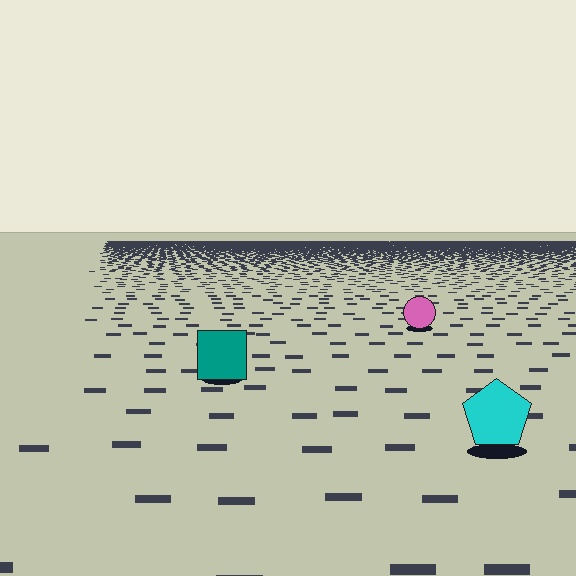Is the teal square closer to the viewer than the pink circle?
Yes. The teal square is closer — you can tell from the texture gradient: the ground texture is coarser near it.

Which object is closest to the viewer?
The cyan pentagon is closest. The texture marks near it are larger and more spread out.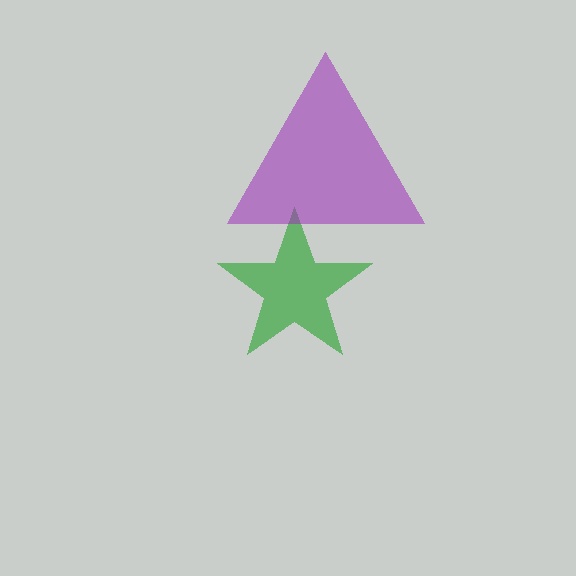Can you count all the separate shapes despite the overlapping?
Yes, there are 2 separate shapes.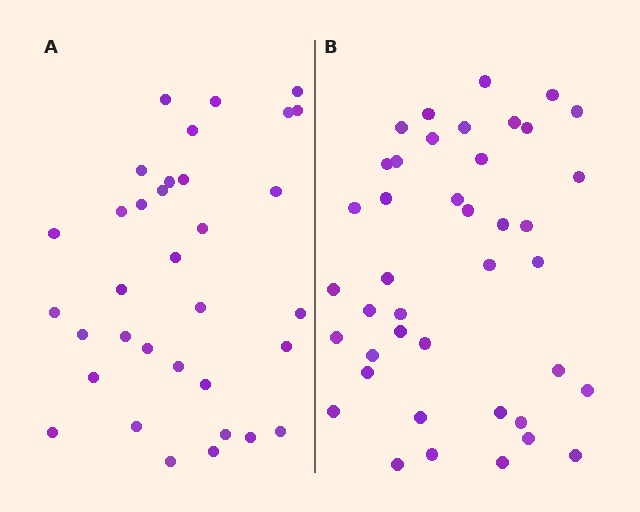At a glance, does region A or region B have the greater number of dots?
Region B (the right region) has more dots.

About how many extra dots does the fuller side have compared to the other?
Region B has roughly 8 or so more dots than region A.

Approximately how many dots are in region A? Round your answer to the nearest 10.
About 30 dots. (The exact count is 34, which rounds to 30.)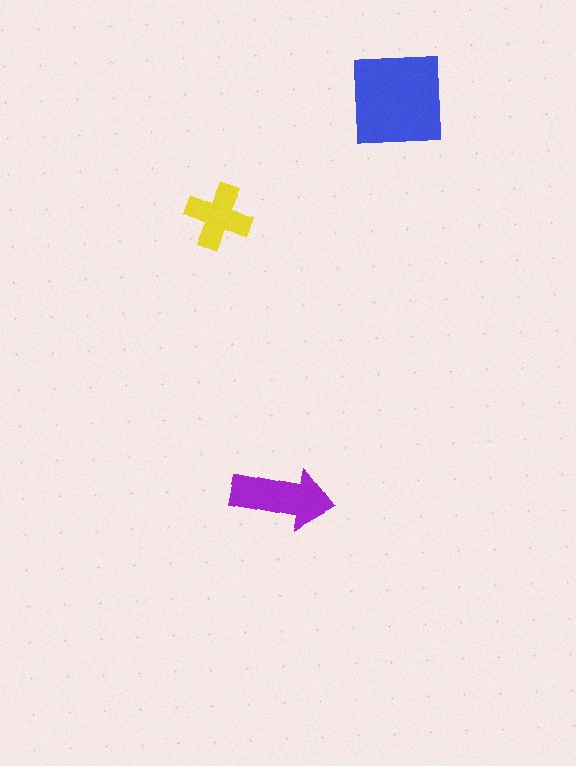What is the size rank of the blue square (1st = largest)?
1st.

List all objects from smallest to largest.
The yellow cross, the purple arrow, the blue square.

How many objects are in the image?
There are 3 objects in the image.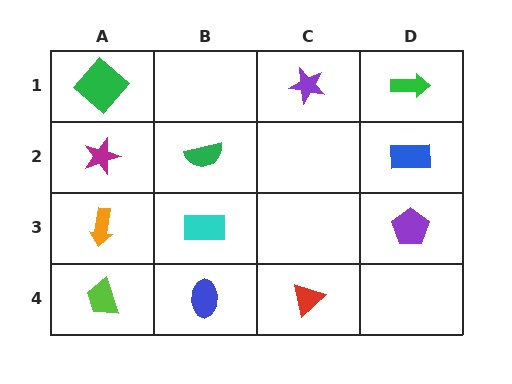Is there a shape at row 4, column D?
No, that cell is empty.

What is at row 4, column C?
A red triangle.